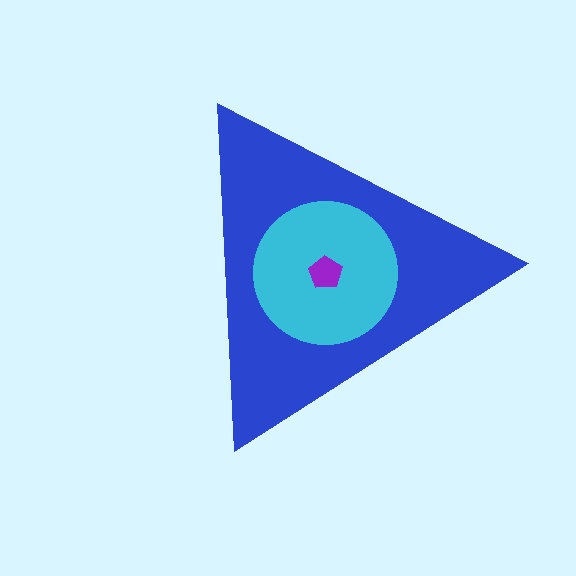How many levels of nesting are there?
3.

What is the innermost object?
The purple pentagon.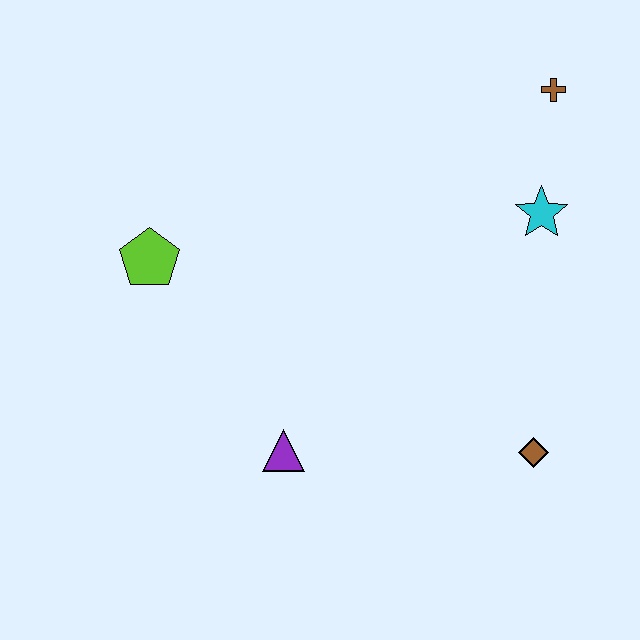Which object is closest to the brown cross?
The cyan star is closest to the brown cross.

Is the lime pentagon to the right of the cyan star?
No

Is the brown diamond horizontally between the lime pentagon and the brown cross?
Yes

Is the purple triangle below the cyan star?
Yes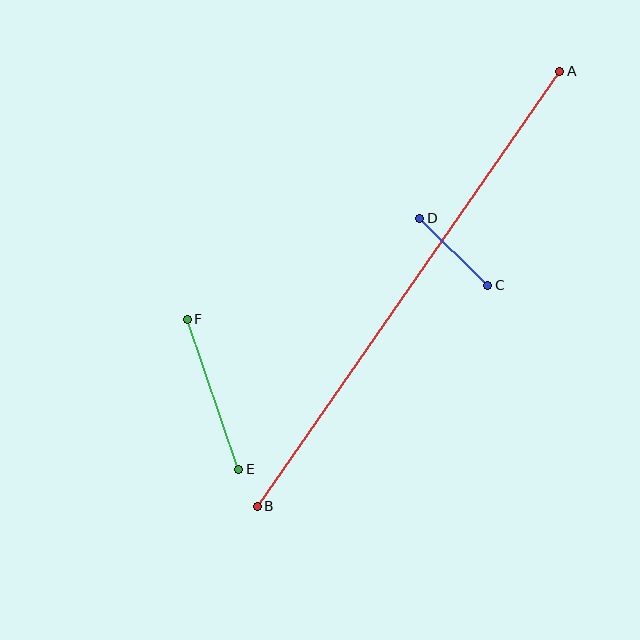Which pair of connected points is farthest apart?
Points A and B are farthest apart.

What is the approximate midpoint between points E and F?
The midpoint is at approximately (213, 394) pixels.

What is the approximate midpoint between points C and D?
The midpoint is at approximately (454, 252) pixels.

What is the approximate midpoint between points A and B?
The midpoint is at approximately (409, 289) pixels.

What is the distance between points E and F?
The distance is approximately 159 pixels.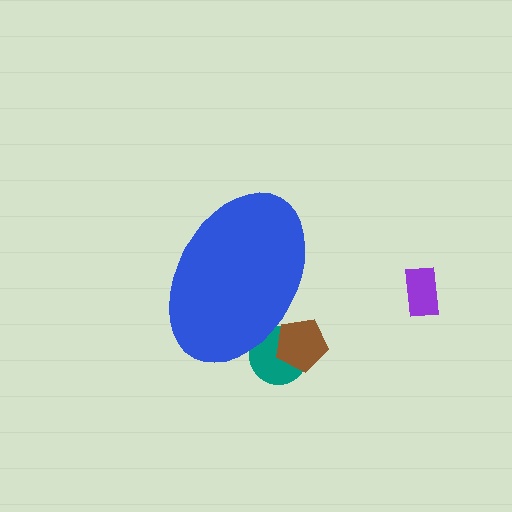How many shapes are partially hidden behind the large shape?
2 shapes are partially hidden.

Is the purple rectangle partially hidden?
No, the purple rectangle is fully visible.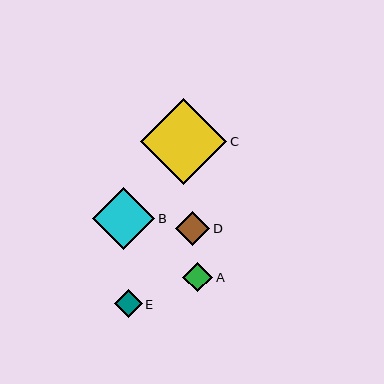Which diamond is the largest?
Diamond C is the largest with a size of approximately 86 pixels.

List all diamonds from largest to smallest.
From largest to smallest: C, B, D, A, E.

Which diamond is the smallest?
Diamond E is the smallest with a size of approximately 28 pixels.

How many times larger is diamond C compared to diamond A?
Diamond C is approximately 2.9 times the size of diamond A.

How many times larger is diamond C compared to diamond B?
Diamond C is approximately 1.4 times the size of diamond B.